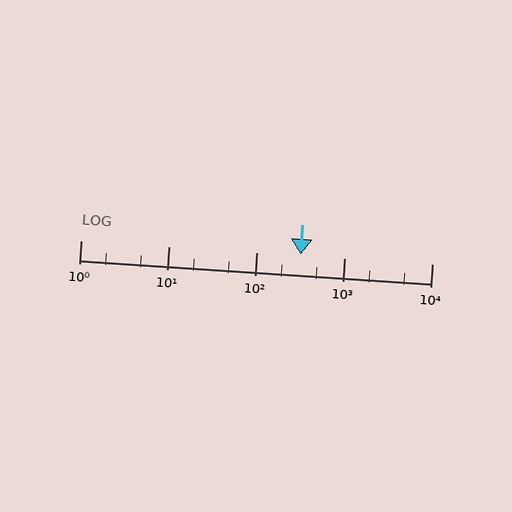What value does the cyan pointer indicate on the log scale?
The pointer indicates approximately 320.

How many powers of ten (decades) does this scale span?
The scale spans 4 decades, from 1 to 10000.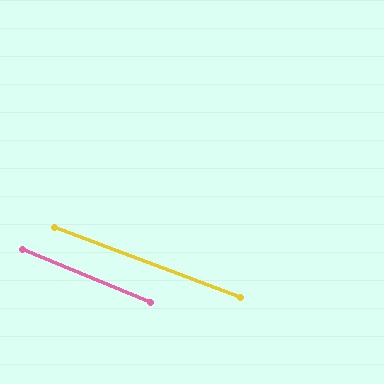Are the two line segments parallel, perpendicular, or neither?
Parallel — their directions differ by only 1.9°.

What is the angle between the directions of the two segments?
Approximately 2 degrees.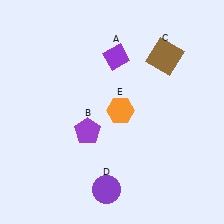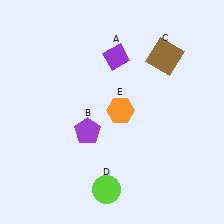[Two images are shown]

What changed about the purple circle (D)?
In Image 1, D is purple. In Image 2, it changed to lime.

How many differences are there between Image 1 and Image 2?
There is 1 difference between the two images.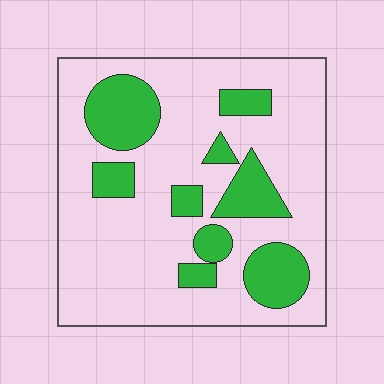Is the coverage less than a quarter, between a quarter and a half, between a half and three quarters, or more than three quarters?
Less than a quarter.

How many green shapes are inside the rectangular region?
9.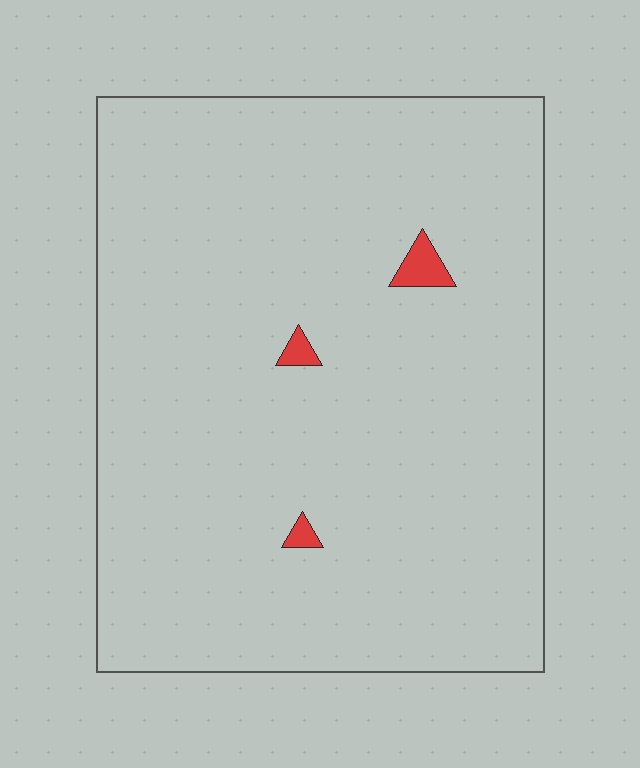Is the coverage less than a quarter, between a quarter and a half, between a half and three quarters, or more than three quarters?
Less than a quarter.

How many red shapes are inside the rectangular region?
3.